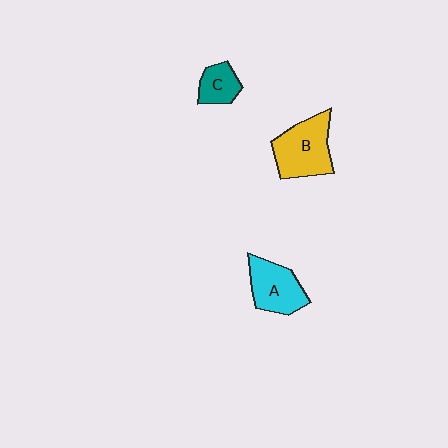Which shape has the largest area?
Shape B (yellow).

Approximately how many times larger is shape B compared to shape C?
Approximately 2.1 times.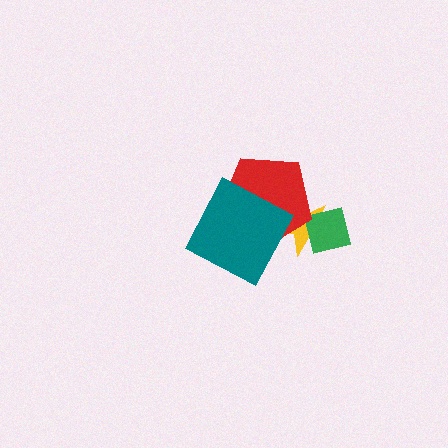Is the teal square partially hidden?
No, no other shape covers it.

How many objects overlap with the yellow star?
2 objects overlap with the yellow star.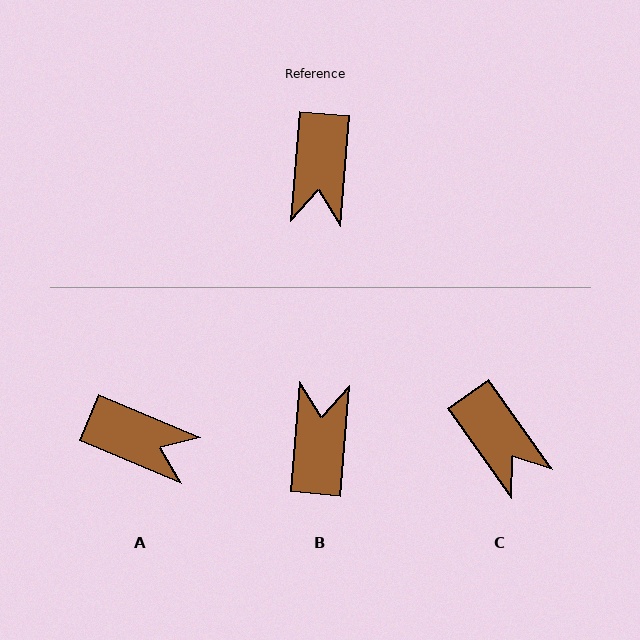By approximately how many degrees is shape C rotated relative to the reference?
Approximately 40 degrees counter-clockwise.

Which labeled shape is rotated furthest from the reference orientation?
B, about 180 degrees away.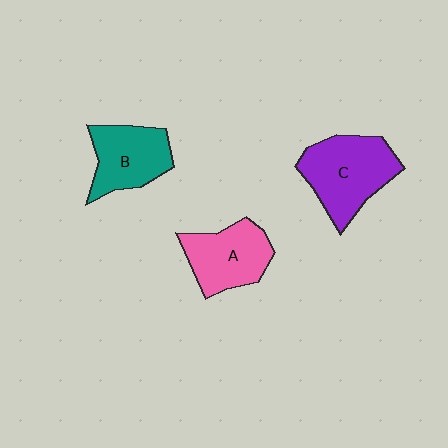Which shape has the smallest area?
Shape B (teal).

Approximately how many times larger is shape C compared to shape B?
Approximately 1.3 times.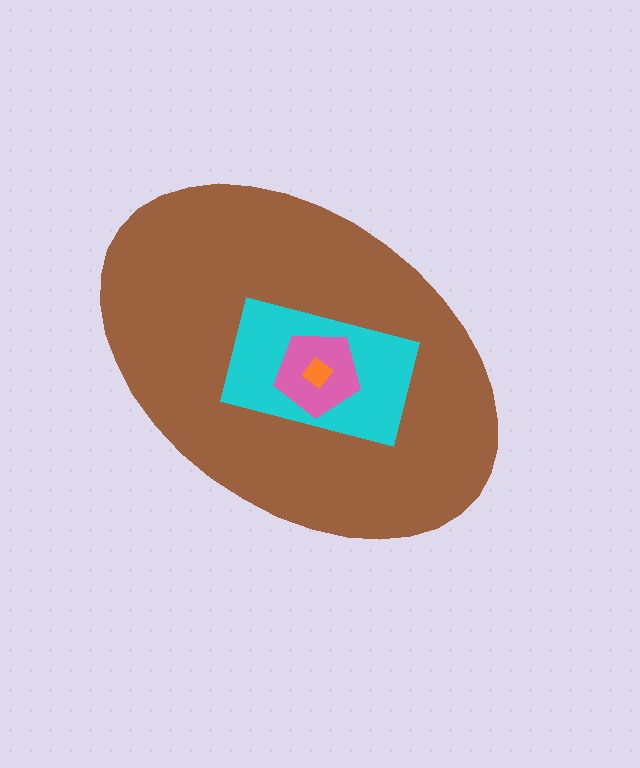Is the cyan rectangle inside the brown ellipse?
Yes.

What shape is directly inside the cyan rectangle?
The pink pentagon.